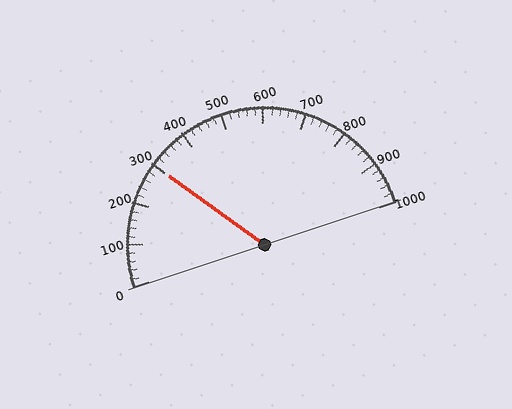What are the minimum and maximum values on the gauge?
The gauge ranges from 0 to 1000.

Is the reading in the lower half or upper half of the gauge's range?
The reading is in the lower half of the range (0 to 1000).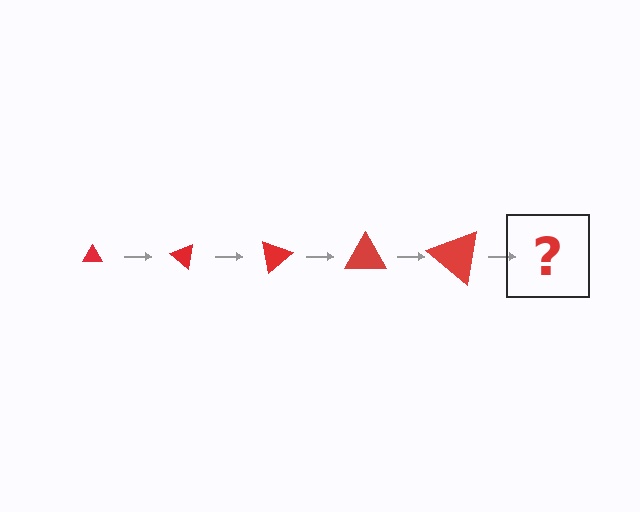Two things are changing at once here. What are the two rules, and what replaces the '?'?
The two rules are that the triangle grows larger each step and it rotates 40 degrees each step. The '?' should be a triangle, larger than the previous one and rotated 200 degrees from the start.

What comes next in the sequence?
The next element should be a triangle, larger than the previous one and rotated 200 degrees from the start.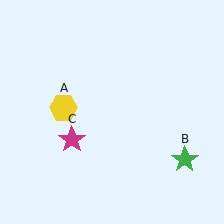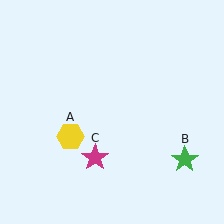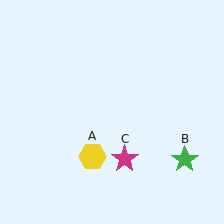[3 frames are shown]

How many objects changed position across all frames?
2 objects changed position: yellow hexagon (object A), magenta star (object C).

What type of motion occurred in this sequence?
The yellow hexagon (object A), magenta star (object C) rotated counterclockwise around the center of the scene.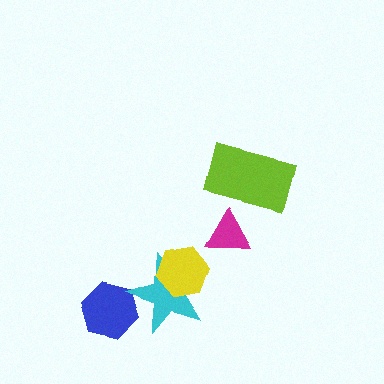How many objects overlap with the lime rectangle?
0 objects overlap with the lime rectangle.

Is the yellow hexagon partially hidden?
No, no other shape covers it.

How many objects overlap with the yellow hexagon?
1 object overlaps with the yellow hexagon.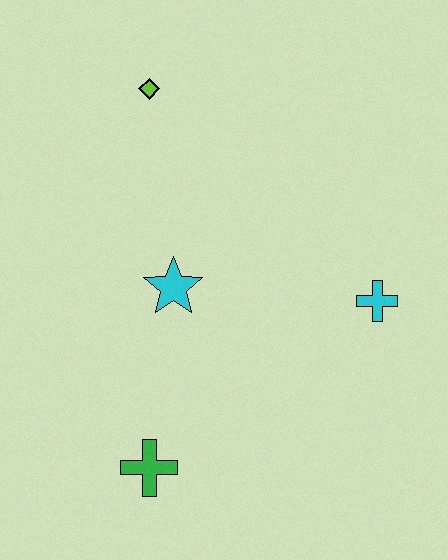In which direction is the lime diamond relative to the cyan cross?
The lime diamond is to the left of the cyan cross.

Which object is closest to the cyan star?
The green cross is closest to the cyan star.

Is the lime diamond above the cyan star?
Yes